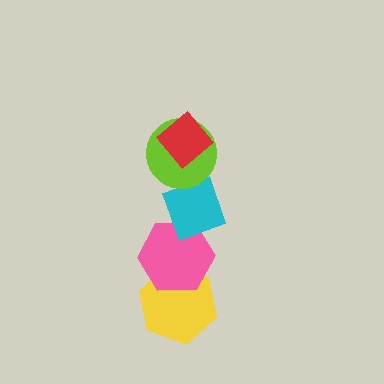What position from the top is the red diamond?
The red diamond is 1st from the top.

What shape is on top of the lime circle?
The red diamond is on top of the lime circle.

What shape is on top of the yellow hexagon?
The pink hexagon is on top of the yellow hexagon.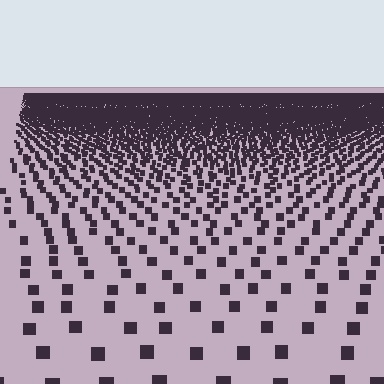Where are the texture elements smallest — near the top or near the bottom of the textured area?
Near the top.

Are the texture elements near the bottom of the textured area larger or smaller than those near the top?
Larger. Near the bottom, elements are closer to the viewer and appear at a bigger on-screen size.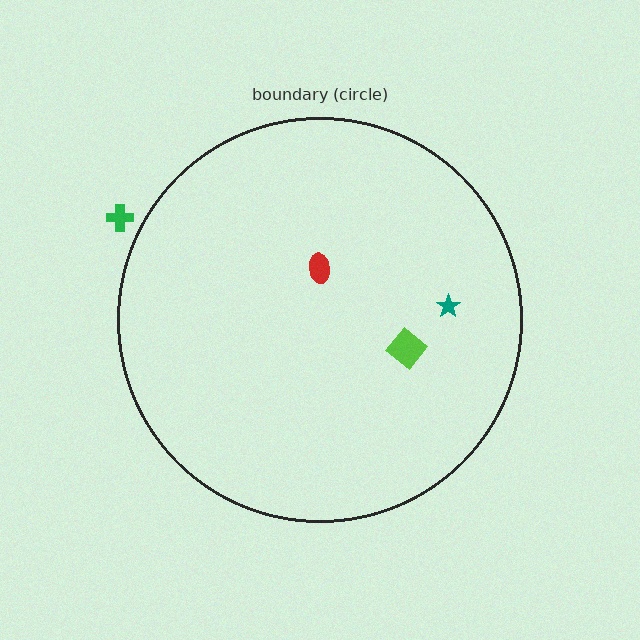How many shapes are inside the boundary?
3 inside, 1 outside.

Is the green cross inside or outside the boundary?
Outside.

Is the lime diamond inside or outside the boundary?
Inside.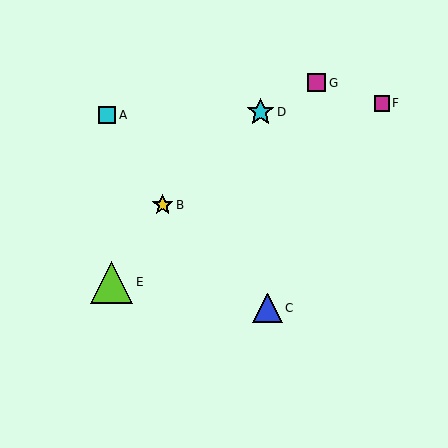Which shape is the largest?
The lime triangle (labeled E) is the largest.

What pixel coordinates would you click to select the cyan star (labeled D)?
Click at (261, 112) to select the cyan star D.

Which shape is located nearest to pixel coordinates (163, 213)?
The yellow star (labeled B) at (163, 205) is nearest to that location.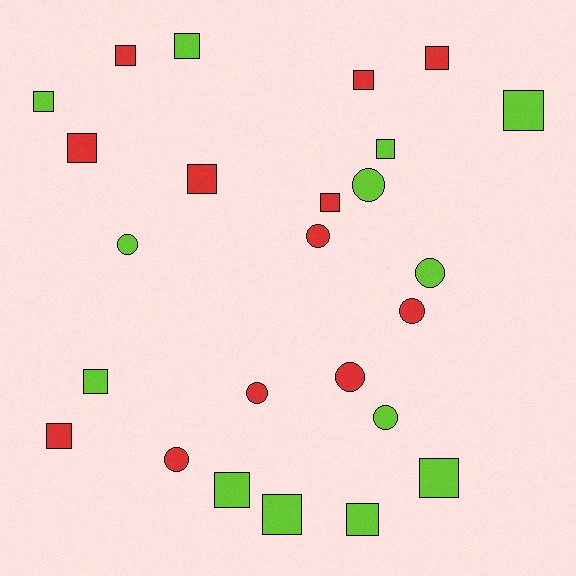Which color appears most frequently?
Lime, with 13 objects.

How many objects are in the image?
There are 25 objects.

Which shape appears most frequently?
Square, with 16 objects.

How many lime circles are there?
There are 4 lime circles.